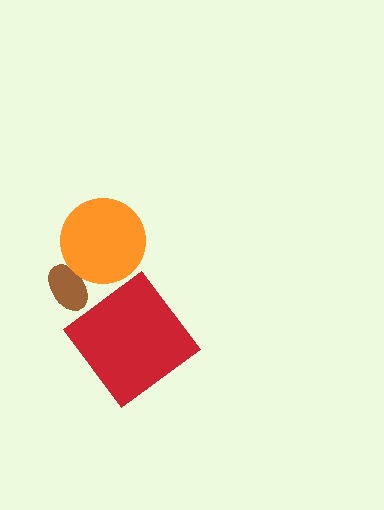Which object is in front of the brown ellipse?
The orange circle is in front of the brown ellipse.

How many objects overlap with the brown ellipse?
1 object overlaps with the brown ellipse.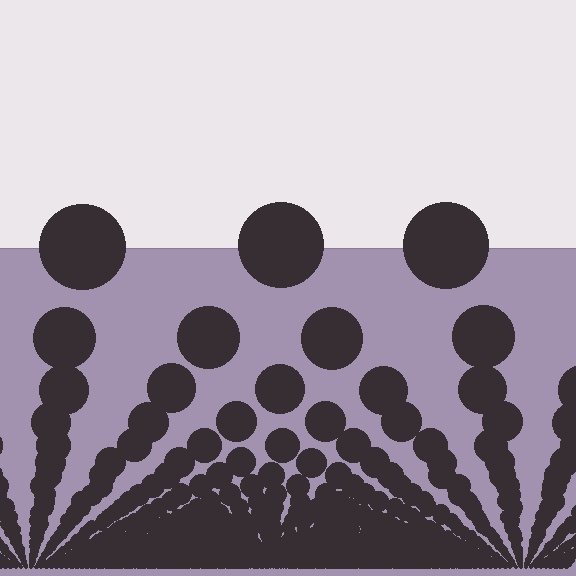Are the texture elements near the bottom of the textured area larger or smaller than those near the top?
Smaller. The gradient is inverted — elements near the bottom are smaller and denser.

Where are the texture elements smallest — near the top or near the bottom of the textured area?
Near the bottom.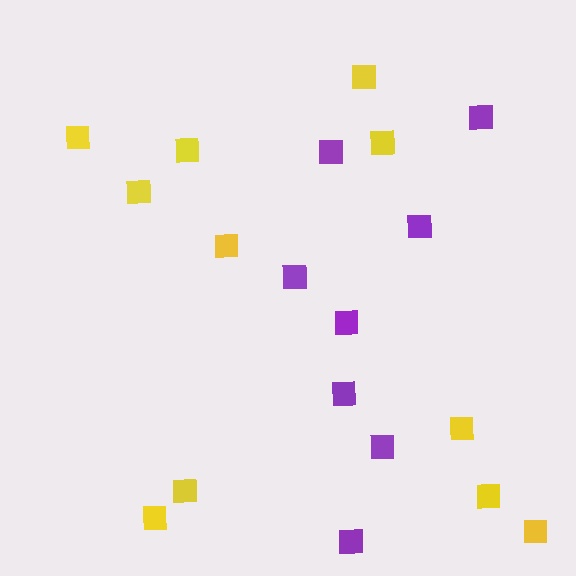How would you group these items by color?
There are 2 groups: one group of purple squares (8) and one group of yellow squares (11).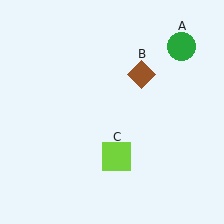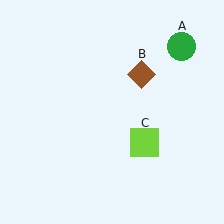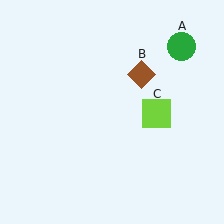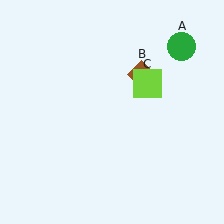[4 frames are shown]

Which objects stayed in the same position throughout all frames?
Green circle (object A) and brown diamond (object B) remained stationary.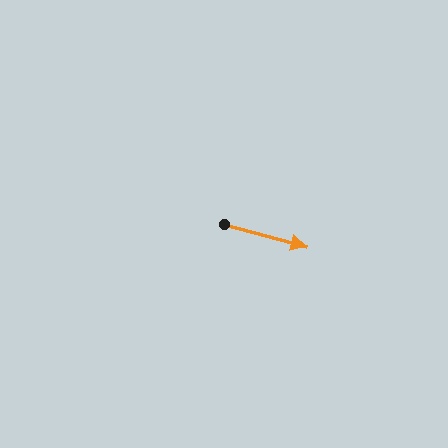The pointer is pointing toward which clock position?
Roughly 4 o'clock.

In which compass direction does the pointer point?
East.